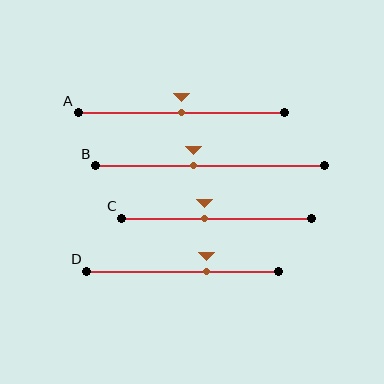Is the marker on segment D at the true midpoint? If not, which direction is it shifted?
No, the marker on segment D is shifted to the right by about 13% of the segment length.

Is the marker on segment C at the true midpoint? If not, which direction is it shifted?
No, the marker on segment C is shifted to the left by about 6% of the segment length.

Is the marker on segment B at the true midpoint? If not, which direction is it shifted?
No, the marker on segment B is shifted to the left by about 7% of the segment length.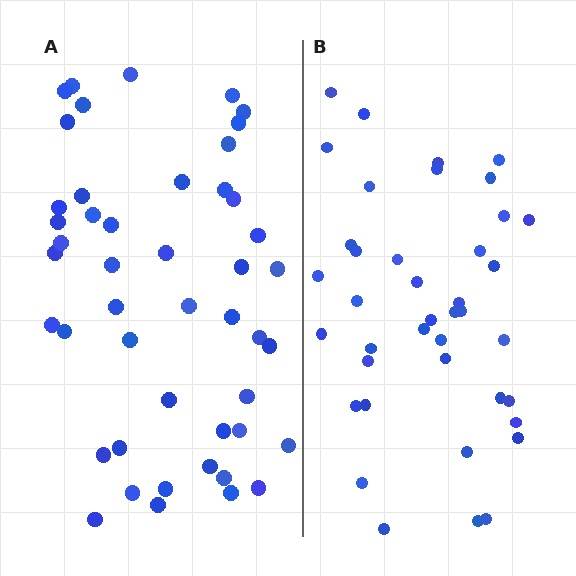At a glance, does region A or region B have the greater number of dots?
Region A (the left region) has more dots.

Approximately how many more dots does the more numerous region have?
Region A has roughly 8 or so more dots than region B.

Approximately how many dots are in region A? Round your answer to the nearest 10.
About 50 dots. (The exact count is 47, which rounds to 50.)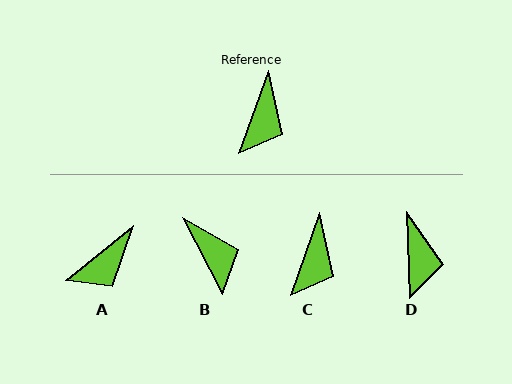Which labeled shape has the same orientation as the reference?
C.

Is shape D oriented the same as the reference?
No, it is off by about 22 degrees.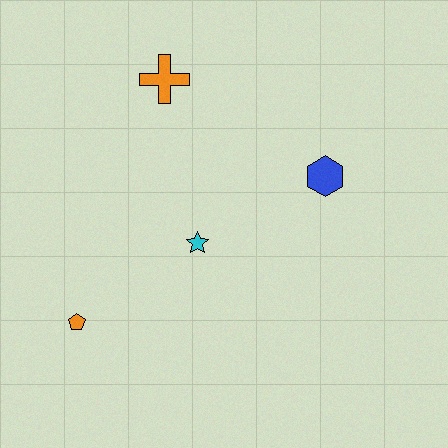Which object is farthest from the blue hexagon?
The orange pentagon is farthest from the blue hexagon.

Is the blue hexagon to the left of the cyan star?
No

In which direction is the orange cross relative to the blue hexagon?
The orange cross is to the left of the blue hexagon.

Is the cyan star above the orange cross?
No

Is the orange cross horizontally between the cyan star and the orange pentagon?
Yes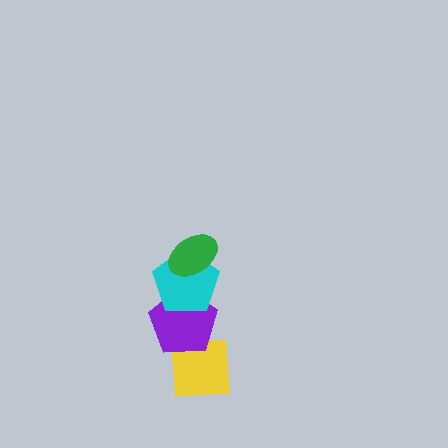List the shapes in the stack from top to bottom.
From top to bottom: the green ellipse, the cyan pentagon, the purple pentagon, the yellow square.